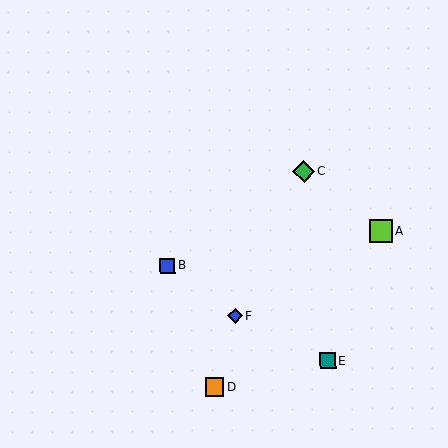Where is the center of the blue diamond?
The center of the blue diamond is at (235, 316).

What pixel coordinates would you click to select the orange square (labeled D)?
Click at (214, 387) to select the orange square D.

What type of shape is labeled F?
Shape F is a blue diamond.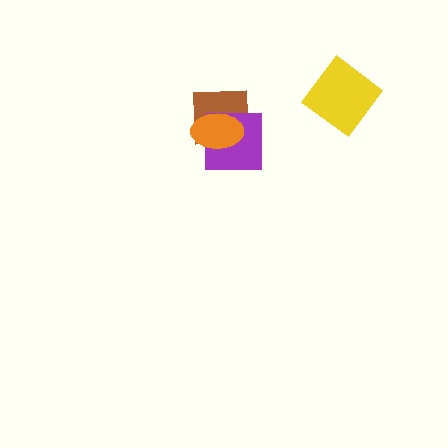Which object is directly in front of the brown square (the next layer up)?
The purple square is directly in front of the brown square.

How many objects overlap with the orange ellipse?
2 objects overlap with the orange ellipse.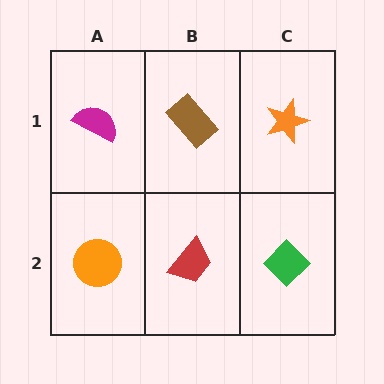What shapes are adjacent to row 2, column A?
A magenta semicircle (row 1, column A), a red trapezoid (row 2, column B).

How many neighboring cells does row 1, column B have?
3.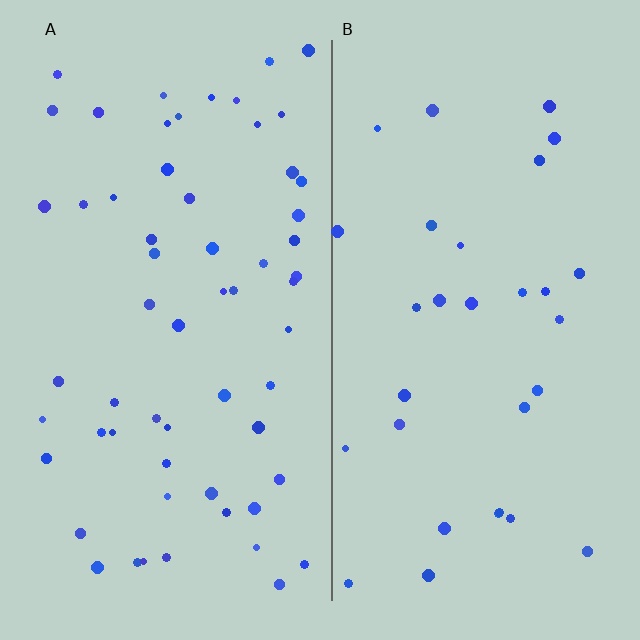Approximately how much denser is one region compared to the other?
Approximately 1.9× — region A over region B.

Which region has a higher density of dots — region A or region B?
A (the left).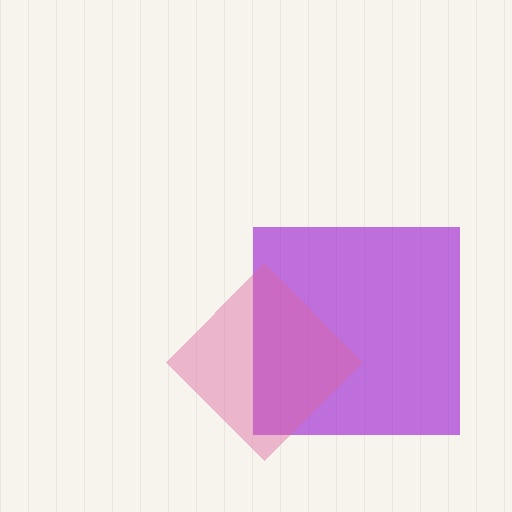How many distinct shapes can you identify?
There are 2 distinct shapes: a purple square, a pink diamond.